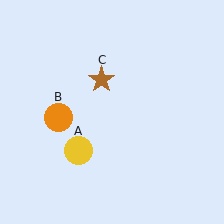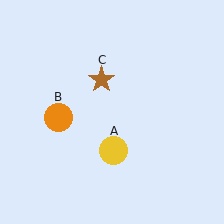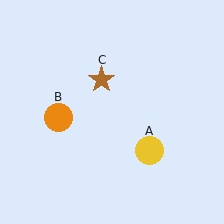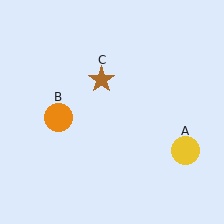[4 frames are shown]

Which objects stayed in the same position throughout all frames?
Orange circle (object B) and brown star (object C) remained stationary.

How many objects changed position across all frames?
1 object changed position: yellow circle (object A).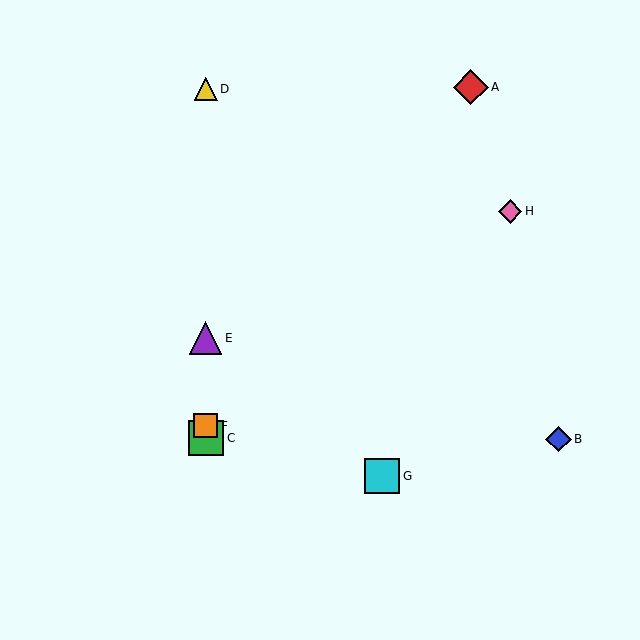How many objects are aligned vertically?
4 objects (C, D, E, F) are aligned vertically.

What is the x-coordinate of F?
Object F is at x≈206.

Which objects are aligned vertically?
Objects C, D, E, F are aligned vertically.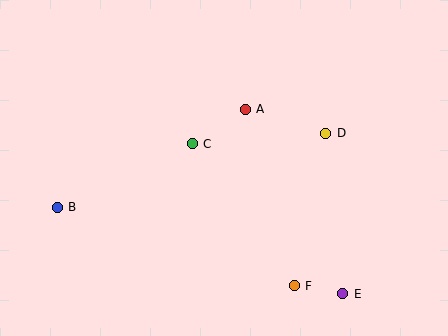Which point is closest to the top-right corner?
Point D is closest to the top-right corner.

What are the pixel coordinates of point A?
Point A is at (245, 109).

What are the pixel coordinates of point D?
Point D is at (326, 133).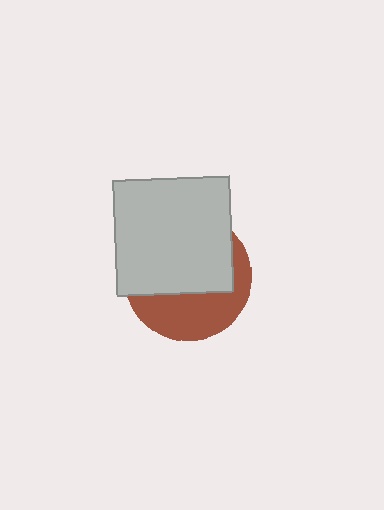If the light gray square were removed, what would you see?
You would see the complete brown circle.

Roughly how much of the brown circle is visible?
A small part of it is visible (roughly 40%).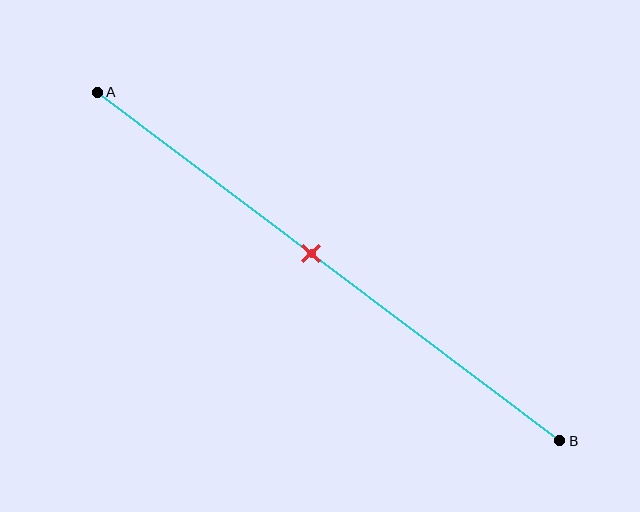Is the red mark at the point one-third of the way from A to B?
No, the mark is at about 45% from A, not at the 33% one-third point.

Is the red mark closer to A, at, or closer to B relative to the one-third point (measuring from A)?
The red mark is closer to point B than the one-third point of segment AB.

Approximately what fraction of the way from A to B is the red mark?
The red mark is approximately 45% of the way from A to B.